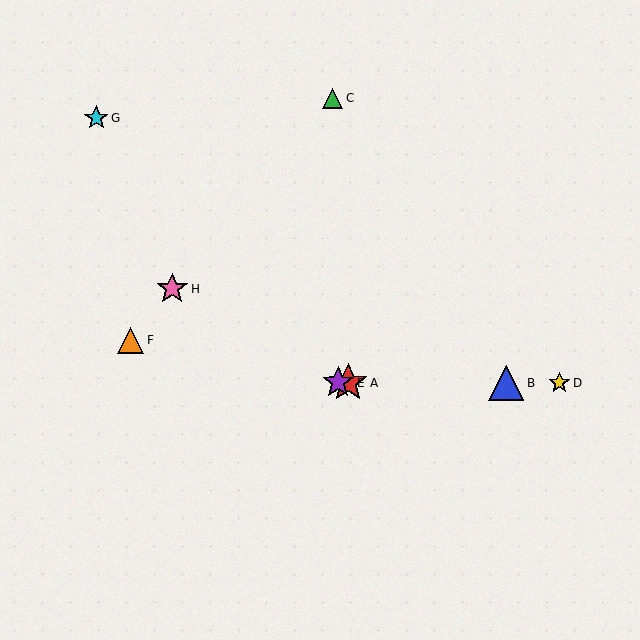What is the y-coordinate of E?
Object E is at y≈383.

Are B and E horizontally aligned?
Yes, both are at y≈383.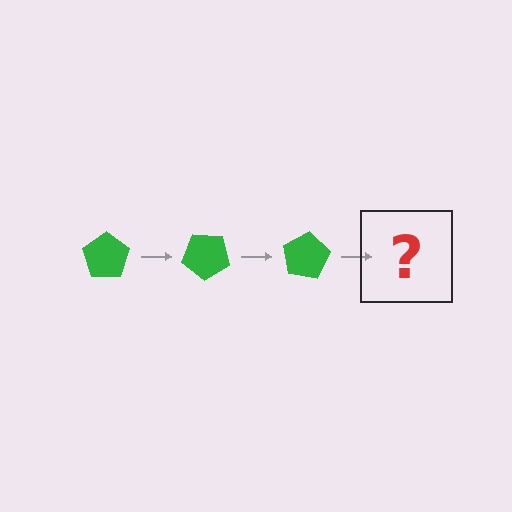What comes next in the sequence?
The next element should be a green pentagon rotated 120 degrees.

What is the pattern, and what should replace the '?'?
The pattern is that the pentagon rotates 40 degrees each step. The '?' should be a green pentagon rotated 120 degrees.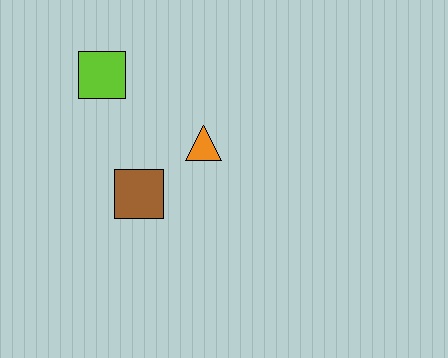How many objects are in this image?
There are 3 objects.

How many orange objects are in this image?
There is 1 orange object.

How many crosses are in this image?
There are no crosses.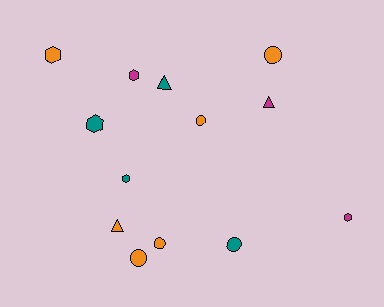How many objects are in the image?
There are 13 objects.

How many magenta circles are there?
There are no magenta circles.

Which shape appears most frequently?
Circle, with 5 objects.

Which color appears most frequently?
Orange, with 6 objects.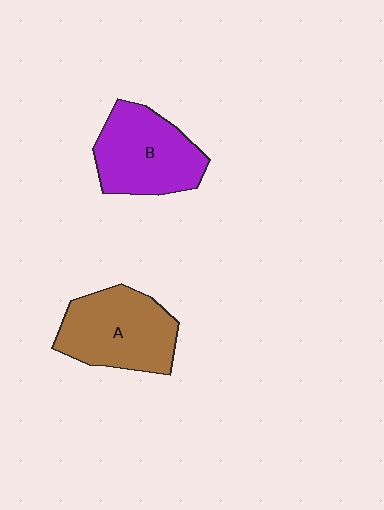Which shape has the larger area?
Shape A (brown).